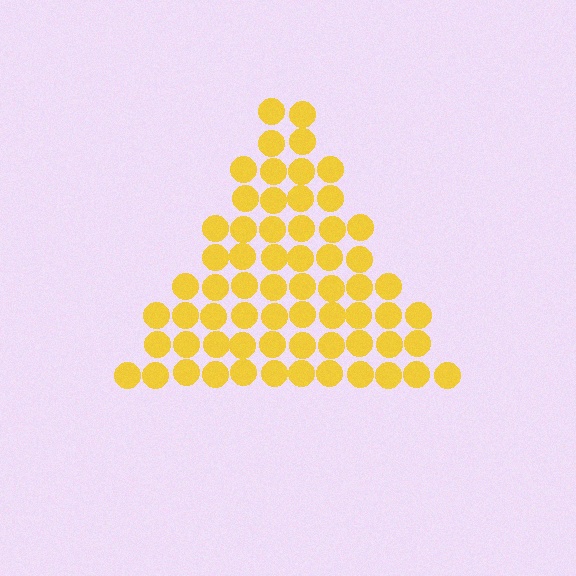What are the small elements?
The small elements are circles.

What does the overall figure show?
The overall figure shows a triangle.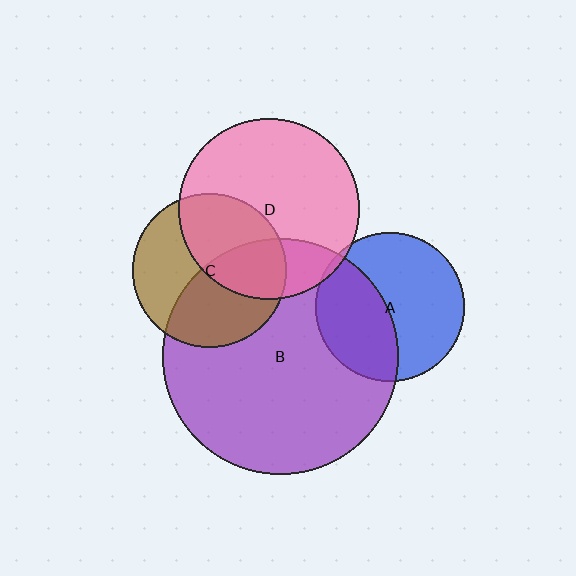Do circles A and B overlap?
Yes.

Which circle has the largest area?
Circle B (purple).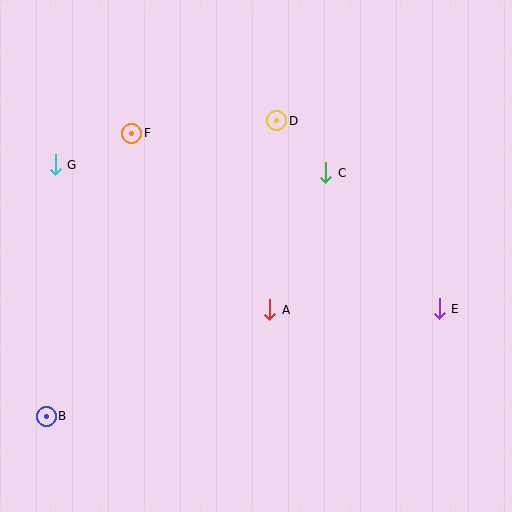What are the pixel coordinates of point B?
Point B is at (46, 416).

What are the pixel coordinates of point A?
Point A is at (270, 310).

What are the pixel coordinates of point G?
Point G is at (55, 165).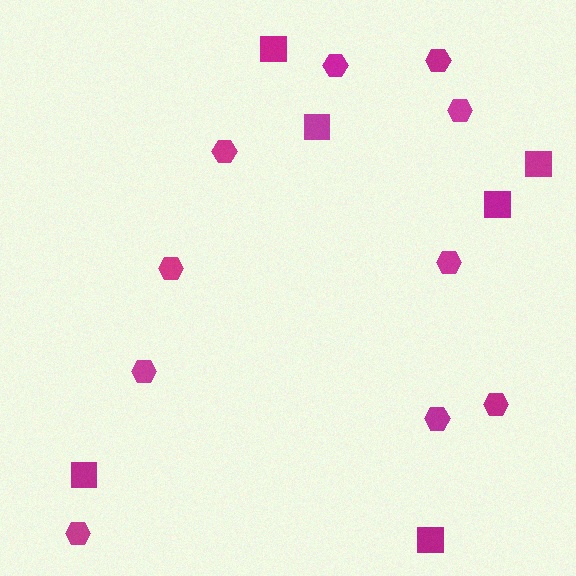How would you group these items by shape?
There are 2 groups: one group of squares (6) and one group of hexagons (10).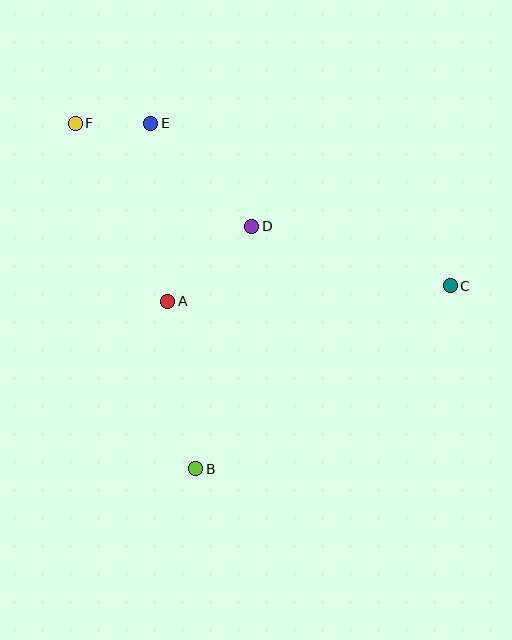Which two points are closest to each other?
Points E and F are closest to each other.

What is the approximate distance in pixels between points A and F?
The distance between A and F is approximately 201 pixels.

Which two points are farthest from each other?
Points C and F are farthest from each other.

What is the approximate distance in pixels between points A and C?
The distance between A and C is approximately 283 pixels.